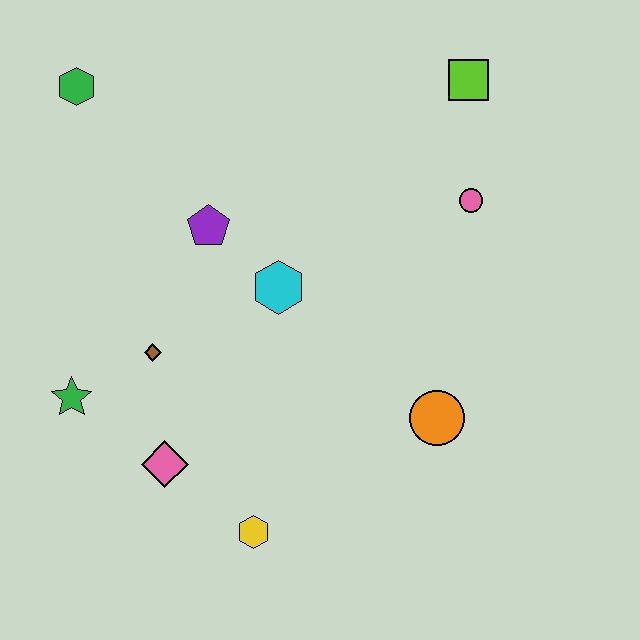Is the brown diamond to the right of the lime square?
No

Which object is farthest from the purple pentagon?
The yellow hexagon is farthest from the purple pentagon.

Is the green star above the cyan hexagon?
No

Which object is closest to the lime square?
The pink circle is closest to the lime square.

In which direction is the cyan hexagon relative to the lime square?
The cyan hexagon is below the lime square.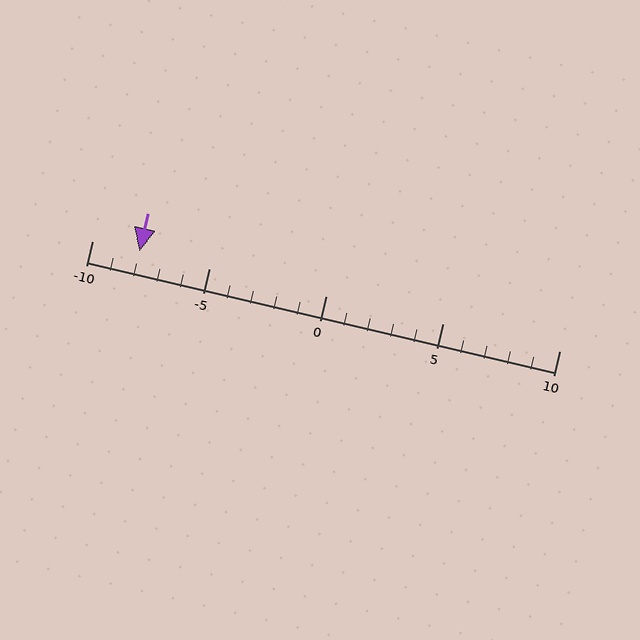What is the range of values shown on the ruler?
The ruler shows values from -10 to 10.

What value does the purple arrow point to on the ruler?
The purple arrow points to approximately -8.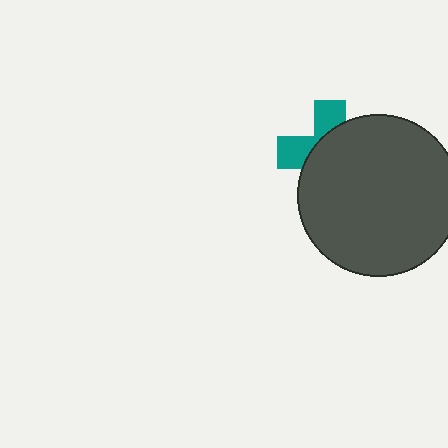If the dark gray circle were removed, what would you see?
You would see the complete teal cross.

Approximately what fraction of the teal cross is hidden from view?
Roughly 64% of the teal cross is hidden behind the dark gray circle.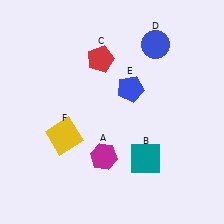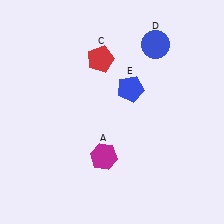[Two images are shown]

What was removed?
The teal square (B), the yellow square (F) were removed in Image 2.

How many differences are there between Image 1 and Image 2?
There are 2 differences between the two images.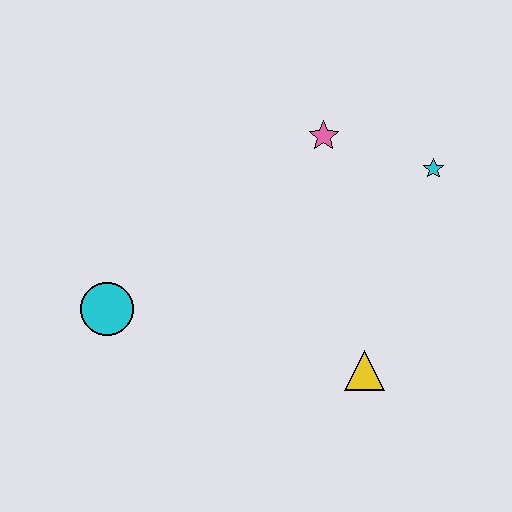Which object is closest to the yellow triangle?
The cyan star is closest to the yellow triangle.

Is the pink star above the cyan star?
Yes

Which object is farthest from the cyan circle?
The cyan star is farthest from the cyan circle.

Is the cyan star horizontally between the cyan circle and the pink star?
No